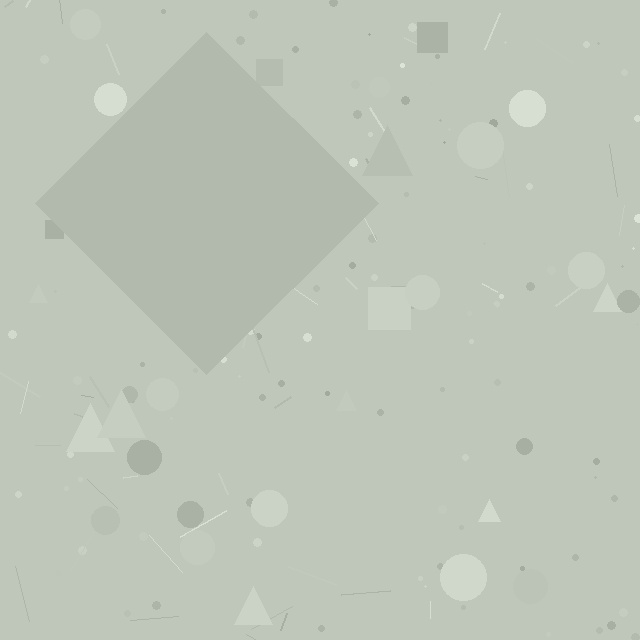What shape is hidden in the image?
A diamond is hidden in the image.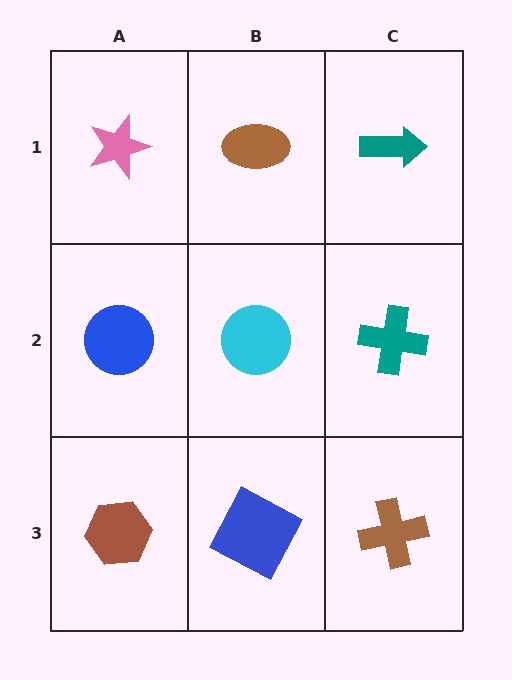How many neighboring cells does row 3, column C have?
2.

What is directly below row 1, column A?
A blue circle.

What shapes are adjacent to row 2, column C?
A teal arrow (row 1, column C), a brown cross (row 3, column C), a cyan circle (row 2, column B).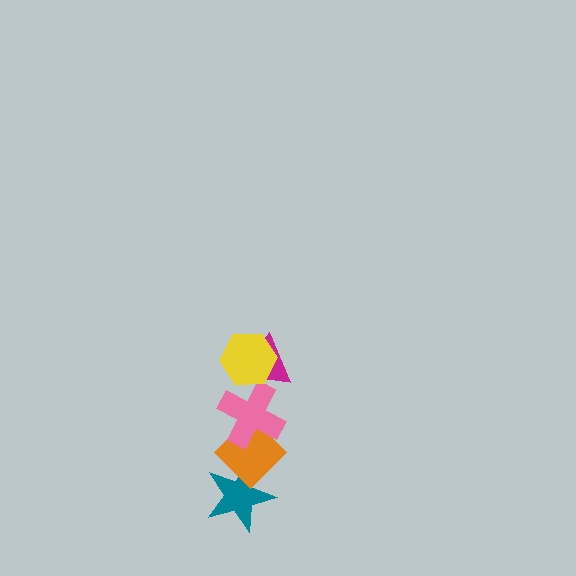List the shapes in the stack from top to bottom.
From top to bottom: the yellow hexagon, the magenta triangle, the pink cross, the orange diamond, the teal star.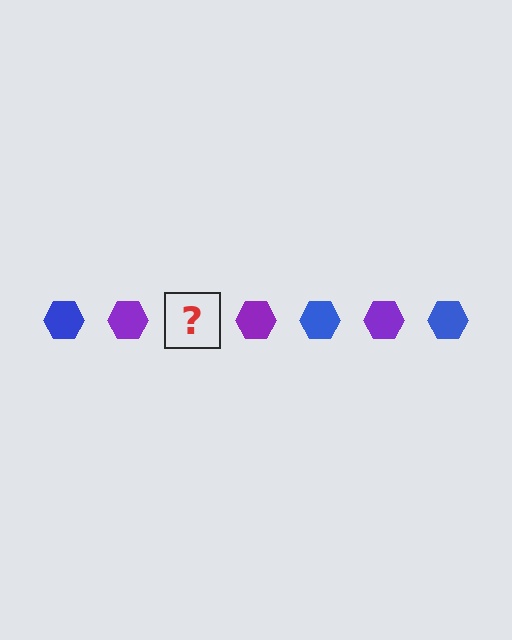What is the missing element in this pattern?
The missing element is a blue hexagon.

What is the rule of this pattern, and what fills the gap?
The rule is that the pattern cycles through blue, purple hexagons. The gap should be filled with a blue hexagon.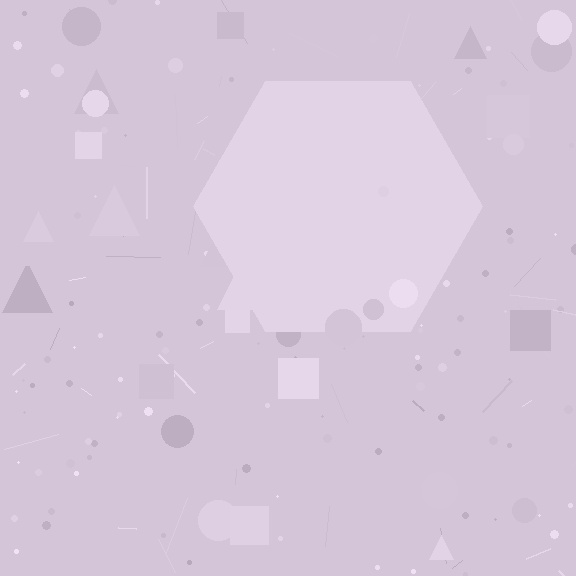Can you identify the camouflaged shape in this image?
The camouflaged shape is a hexagon.